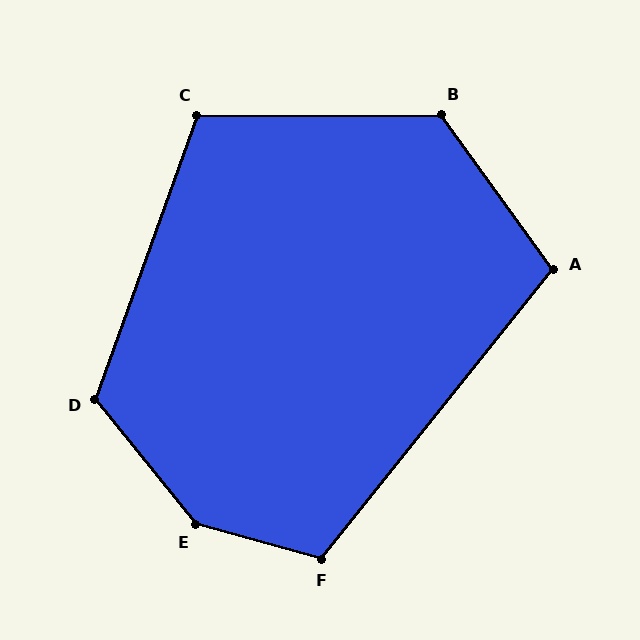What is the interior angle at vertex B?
Approximately 126 degrees (obtuse).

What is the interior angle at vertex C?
Approximately 110 degrees (obtuse).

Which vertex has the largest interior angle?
E, at approximately 144 degrees.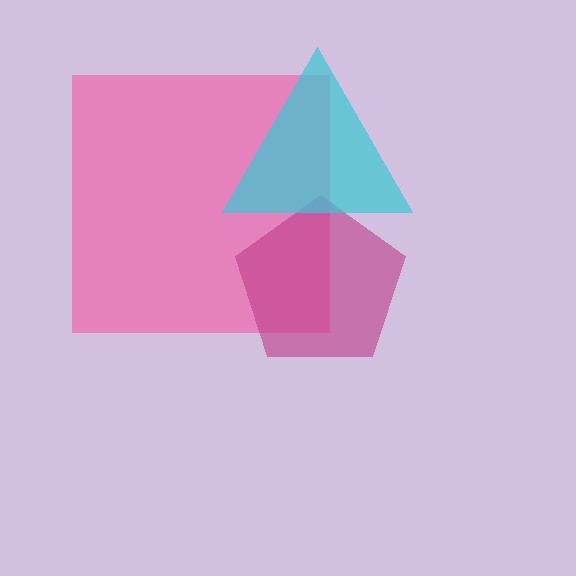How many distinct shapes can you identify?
There are 3 distinct shapes: a pink square, a magenta pentagon, a cyan triangle.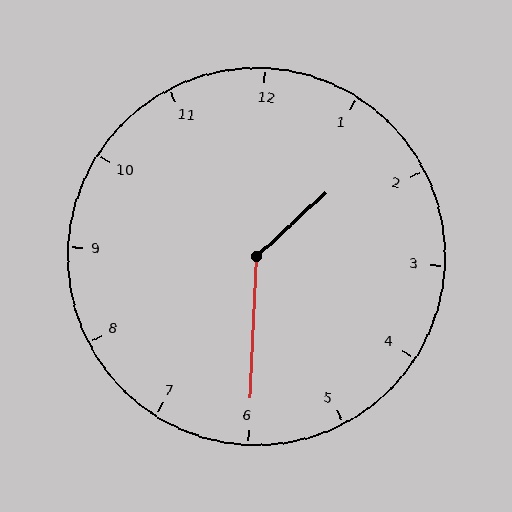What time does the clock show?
1:30.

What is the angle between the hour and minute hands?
Approximately 135 degrees.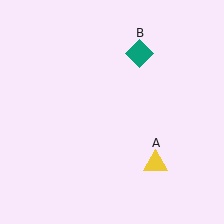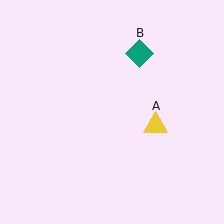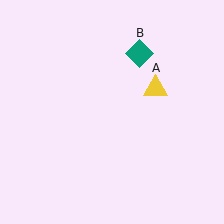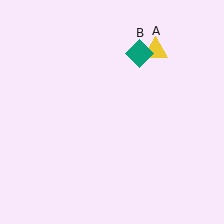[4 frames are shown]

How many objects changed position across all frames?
1 object changed position: yellow triangle (object A).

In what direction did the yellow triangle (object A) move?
The yellow triangle (object A) moved up.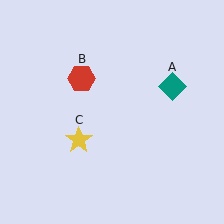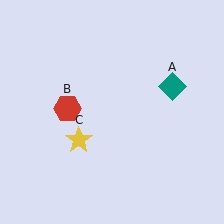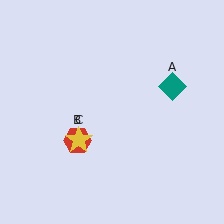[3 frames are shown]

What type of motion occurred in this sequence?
The red hexagon (object B) rotated counterclockwise around the center of the scene.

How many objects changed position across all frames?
1 object changed position: red hexagon (object B).